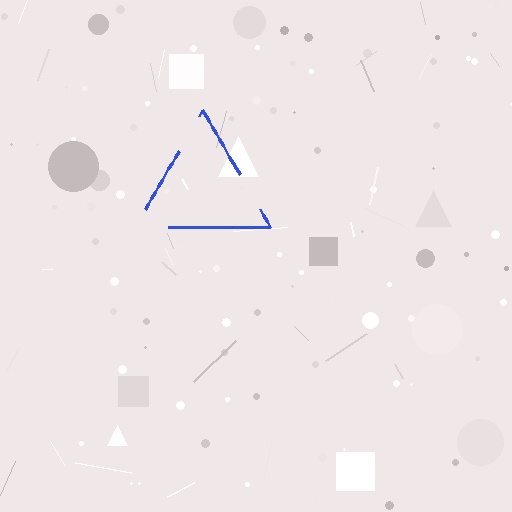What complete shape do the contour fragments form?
The contour fragments form a triangle.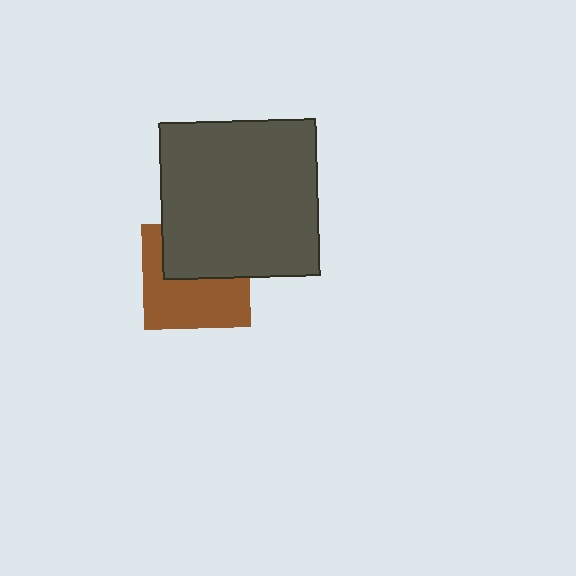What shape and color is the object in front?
The object in front is a dark gray square.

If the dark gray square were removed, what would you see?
You would see the complete brown square.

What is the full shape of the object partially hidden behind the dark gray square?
The partially hidden object is a brown square.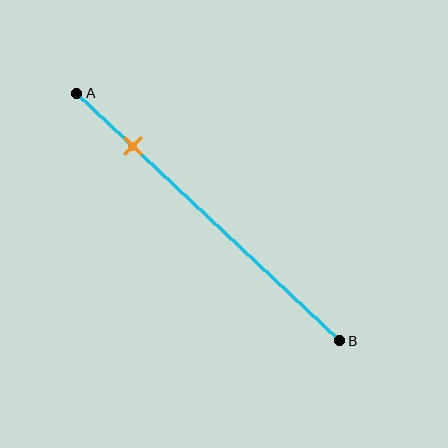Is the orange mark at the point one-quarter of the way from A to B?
No, the mark is at about 20% from A, not at the 25% one-quarter point.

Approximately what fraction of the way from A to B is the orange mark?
The orange mark is approximately 20% of the way from A to B.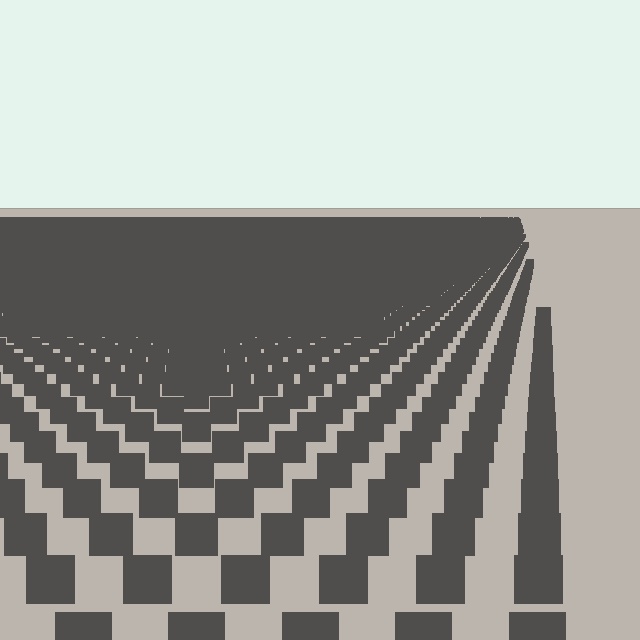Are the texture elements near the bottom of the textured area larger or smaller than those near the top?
Larger. Near the bottom, elements are closer to the viewer and appear at a bigger on-screen size.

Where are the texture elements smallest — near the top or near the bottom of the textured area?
Near the top.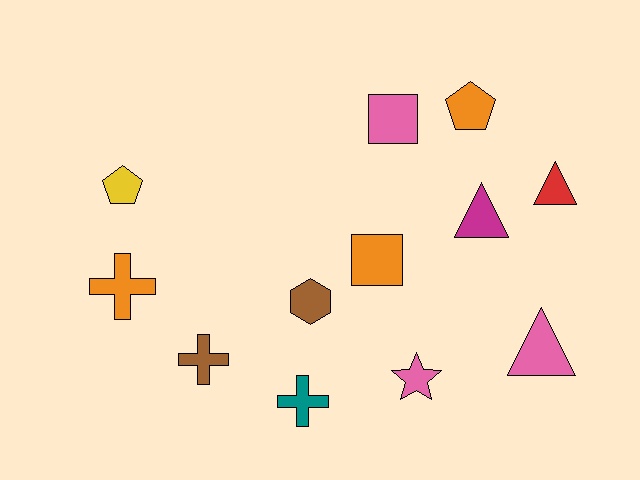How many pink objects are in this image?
There are 3 pink objects.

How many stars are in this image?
There is 1 star.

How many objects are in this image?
There are 12 objects.